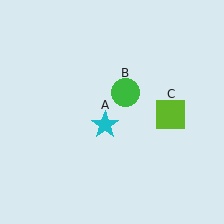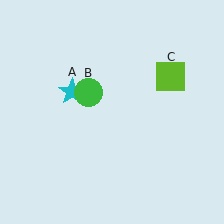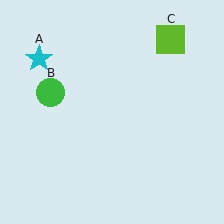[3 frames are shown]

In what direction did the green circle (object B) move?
The green circle (object B) moved left.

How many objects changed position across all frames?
3 objects changed position: cyan star (object A), green circle (object B), lime square (object C).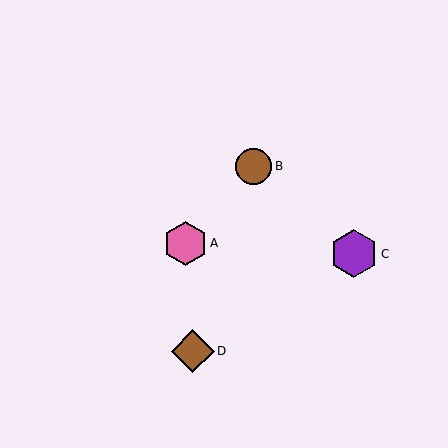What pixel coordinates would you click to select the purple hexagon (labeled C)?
Click at (354, 254) to select the purple hexagon C.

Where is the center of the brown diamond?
The center of the brown diamond is at (193, 351).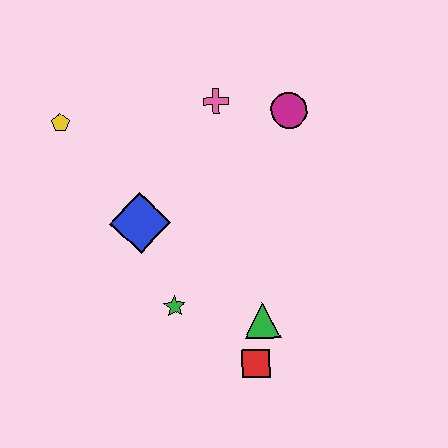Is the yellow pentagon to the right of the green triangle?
No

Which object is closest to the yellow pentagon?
The blue diamond is closest to the yellow pentagon.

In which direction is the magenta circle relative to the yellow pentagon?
The magenta circle is to the right of the yellow pentagon.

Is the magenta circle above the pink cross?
No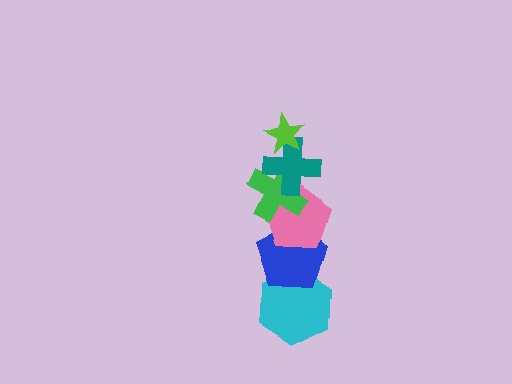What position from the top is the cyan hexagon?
The cyan hexagon is 6th from the top.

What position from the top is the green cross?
The green cross is 3rd from the top.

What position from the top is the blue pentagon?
The blue pentagon is 5th from the top.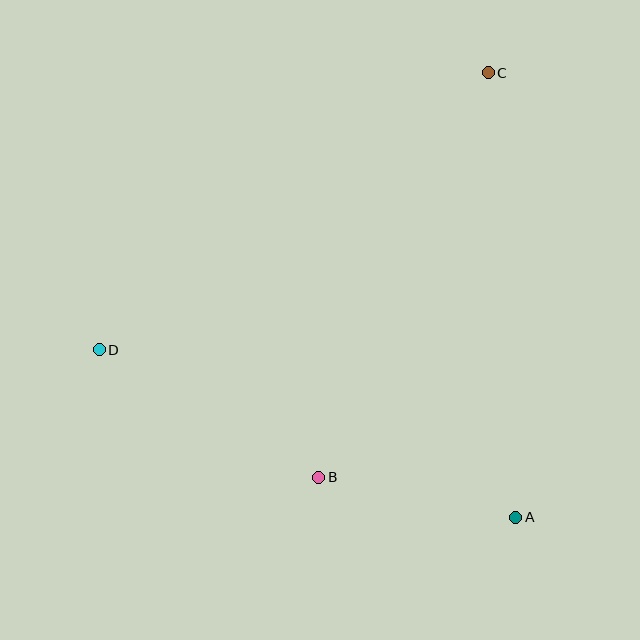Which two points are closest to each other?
Points A and B are closest to each other.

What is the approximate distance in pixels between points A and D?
The distance between A and D is approximately 449 pixels.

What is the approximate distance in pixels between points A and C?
The distance between A and C is approximately 445 pixels.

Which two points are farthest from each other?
Points C and D are farthest from each other.